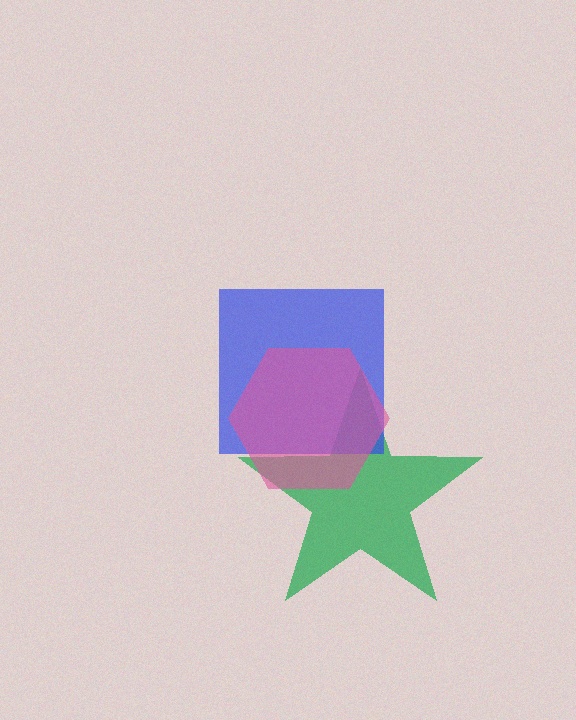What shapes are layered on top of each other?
The layered shapes are: a green star, a blue square, a pink hexagon.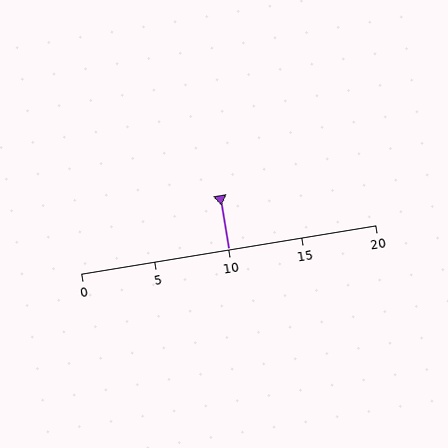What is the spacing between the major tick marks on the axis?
The major ticks are spaced 5 apart.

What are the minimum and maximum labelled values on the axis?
The axis runs from 0 to 20.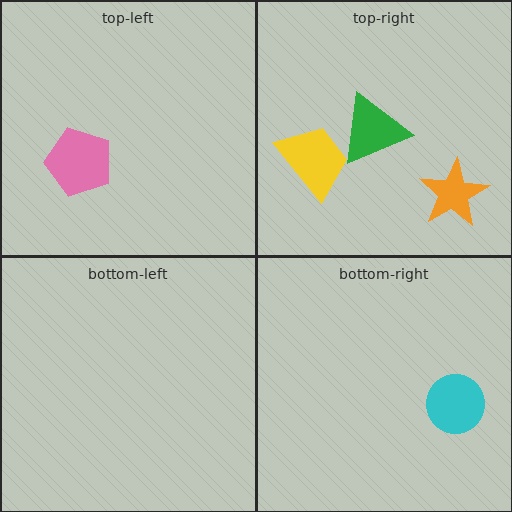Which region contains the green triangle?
The top-right region.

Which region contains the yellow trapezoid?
The top-right region.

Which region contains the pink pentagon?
The top-left region.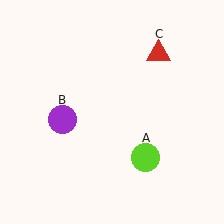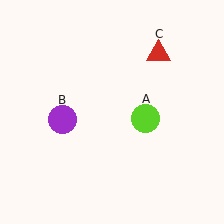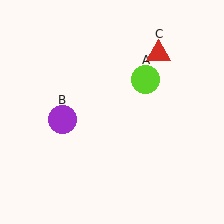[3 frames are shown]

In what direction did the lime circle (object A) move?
The lime circle (object A) moved up.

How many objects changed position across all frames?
1 object changed position: lime circle (object A).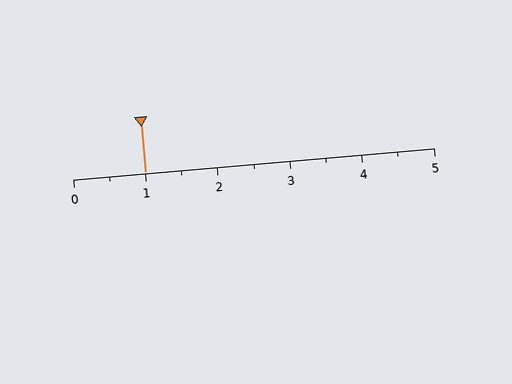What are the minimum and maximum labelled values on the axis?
The axis runs from 0 to 5.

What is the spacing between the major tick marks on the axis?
The major ticks are spaced 1 apart.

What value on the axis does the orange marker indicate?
The marker indicates approximately 1.